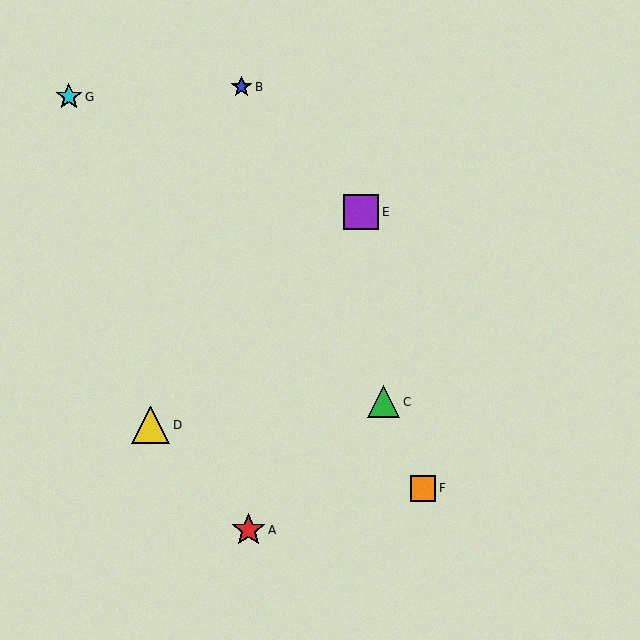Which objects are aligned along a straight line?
Objects B, C, F are aligned along a straight line.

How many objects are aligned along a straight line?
3 objects (B, C, F) are aligned along a straight line.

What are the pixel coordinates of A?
Object A is at (249, 530).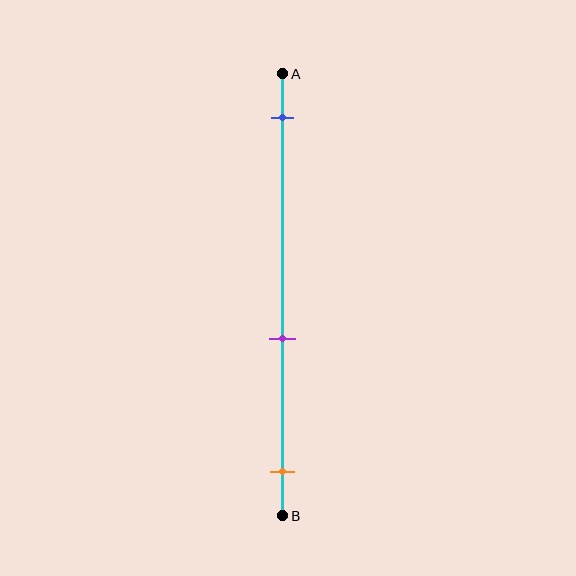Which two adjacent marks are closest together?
The purple and orange marks are the closest adjacent pair.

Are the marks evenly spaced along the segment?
No, the marks are not evenly spaced.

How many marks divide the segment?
There are 3 marks dividing the segment.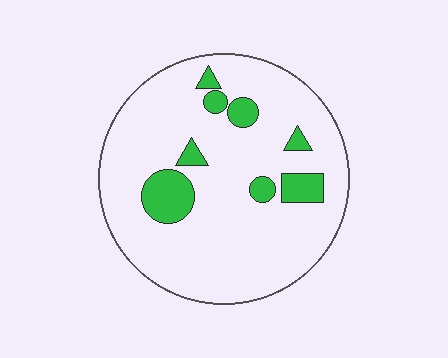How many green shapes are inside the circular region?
8.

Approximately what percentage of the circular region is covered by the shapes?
Approximately 15%.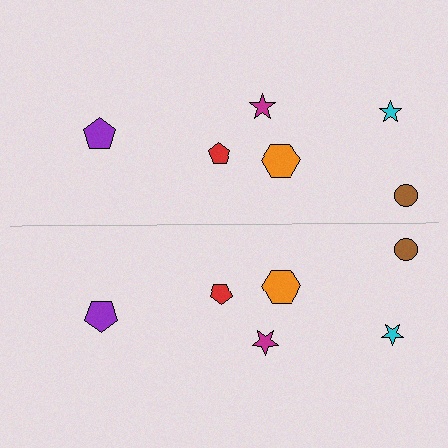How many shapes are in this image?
There are 12 shapes in this image.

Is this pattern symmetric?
Yes, this pattern has bilateral (reflection) symmetry.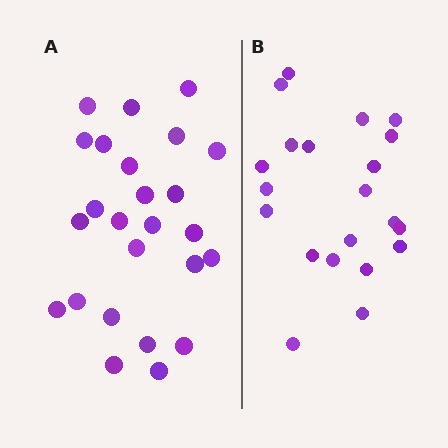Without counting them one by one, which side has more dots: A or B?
Region A (the left region) has more dots.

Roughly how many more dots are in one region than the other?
Region A has about 4 more dots than region B.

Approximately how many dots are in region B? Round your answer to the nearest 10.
About 20 dots. (The exact count is 21, which rounds to 20.)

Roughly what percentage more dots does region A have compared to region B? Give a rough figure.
About 20% more.